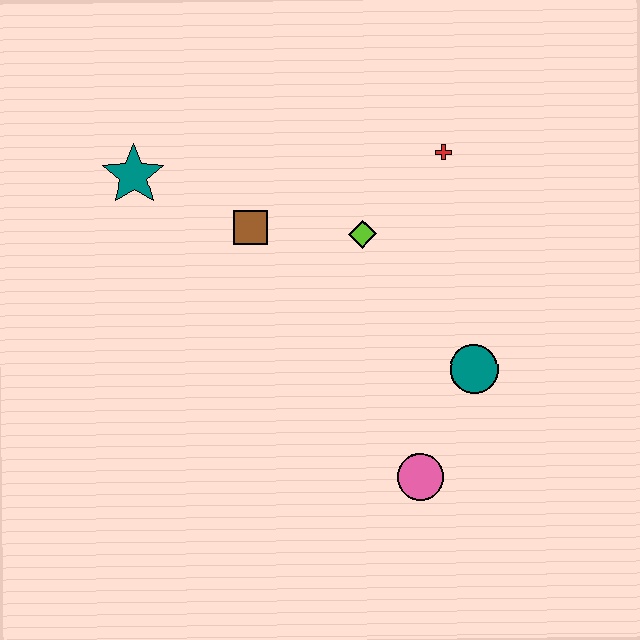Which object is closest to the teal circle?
The pink circle is closest to the teal circle.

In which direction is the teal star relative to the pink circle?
The teal star is above the pink circle.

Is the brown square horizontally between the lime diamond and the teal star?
Yes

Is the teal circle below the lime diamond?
Yes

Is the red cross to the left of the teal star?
No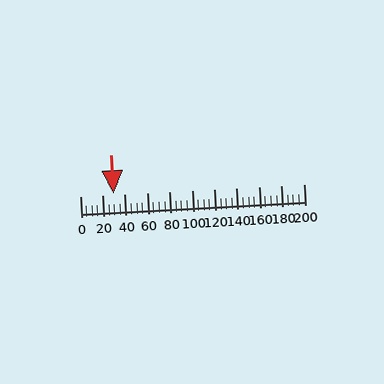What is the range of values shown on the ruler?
The ruler shows values from 0 to 200.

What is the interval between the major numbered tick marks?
The major tick marks are spaced 20 units apart.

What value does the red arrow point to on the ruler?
The red arrow points to approximately 30.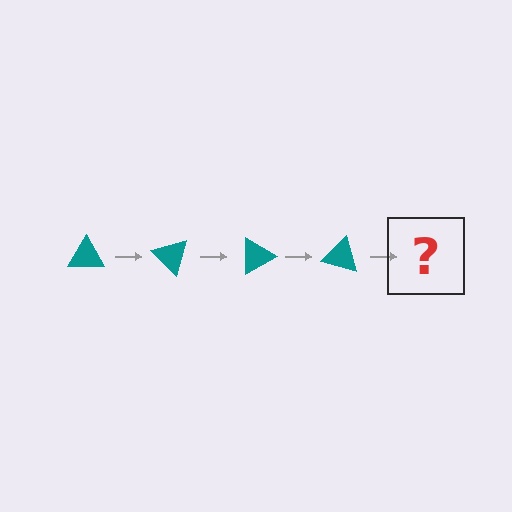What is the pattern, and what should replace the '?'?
The pattern is that the triangle rotates 45 degrees each step. The '?' should be a teal triangle rotated 180 degrees.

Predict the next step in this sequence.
The next step is a teal triangle rotated 180 degrees.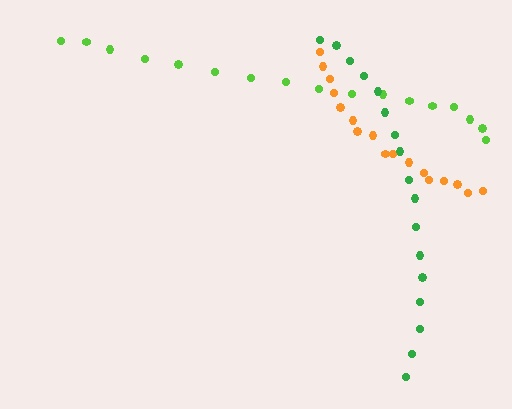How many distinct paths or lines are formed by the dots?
There are 3 distinct paths.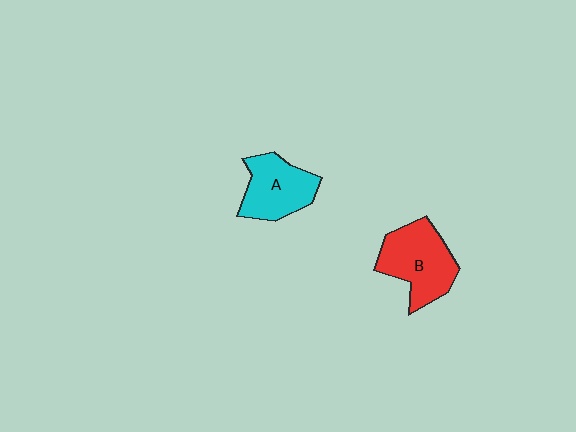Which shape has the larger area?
Shape B (red).